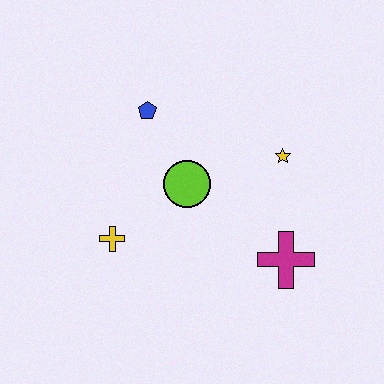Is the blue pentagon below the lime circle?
No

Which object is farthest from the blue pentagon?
The magenta cross is farthest from the blue pentagon.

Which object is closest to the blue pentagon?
The lime circle is closest to the blue pentagon.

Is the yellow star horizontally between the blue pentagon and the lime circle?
No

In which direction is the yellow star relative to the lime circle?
The yellow star is to the right of the lime circle.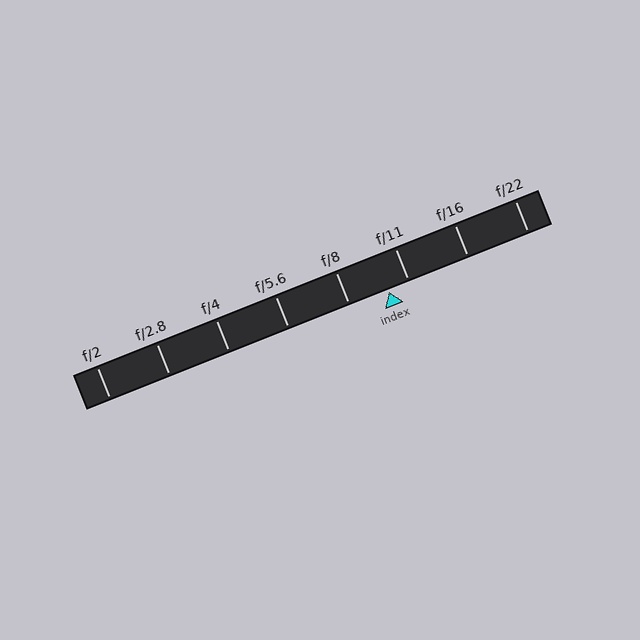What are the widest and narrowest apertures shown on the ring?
The widest aperture shown is f/2 and the narrowest is f/22.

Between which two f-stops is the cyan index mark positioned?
The index mark is between f/8 and f/11.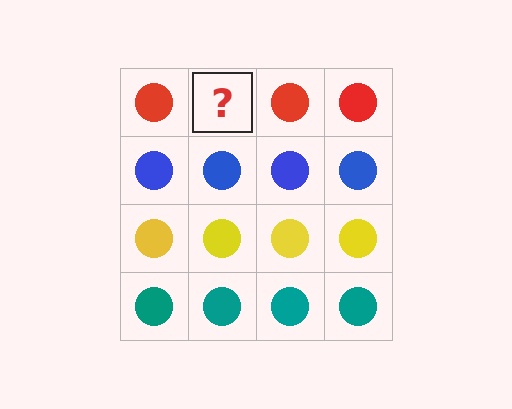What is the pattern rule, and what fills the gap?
The rule is that each row has a consistent color. The gap should be filled with a red circle.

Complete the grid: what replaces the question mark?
The question mark should be replaced with a red circle.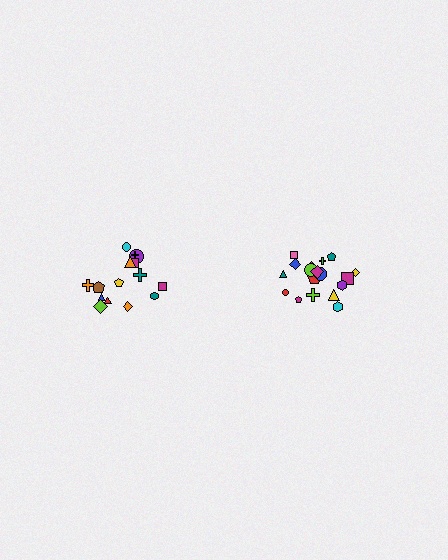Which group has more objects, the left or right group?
The right group.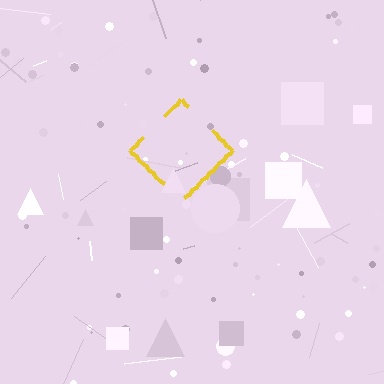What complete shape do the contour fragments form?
The contour fragments form a diamond.